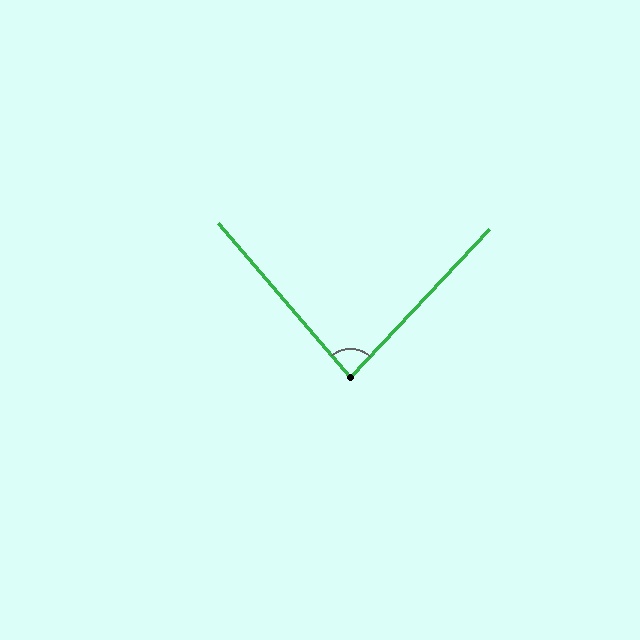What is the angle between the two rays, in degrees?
Approximately 84 degrees.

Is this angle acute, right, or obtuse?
It is acute.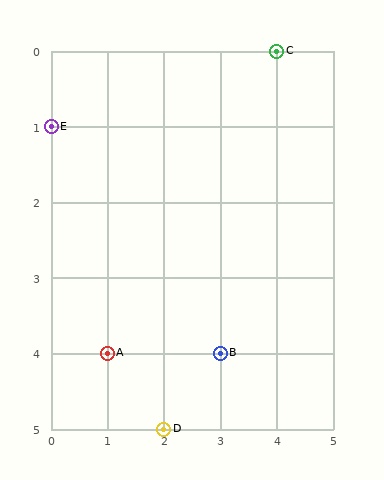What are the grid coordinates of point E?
Point E is at grid coordinates (0, 1).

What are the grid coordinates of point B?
Point B is at grid coordinates (3, 4).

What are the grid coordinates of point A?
Point A is at grid coordinates (1, 4).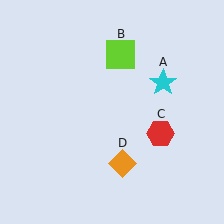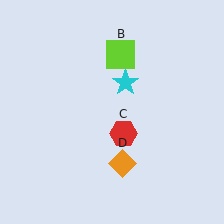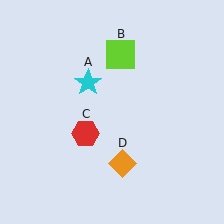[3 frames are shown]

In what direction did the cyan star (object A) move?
The cyan star (object A) moved left.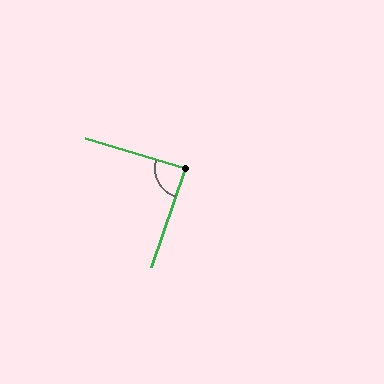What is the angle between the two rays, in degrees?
Approximately 88 degrees.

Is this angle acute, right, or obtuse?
It is approximately a right angle.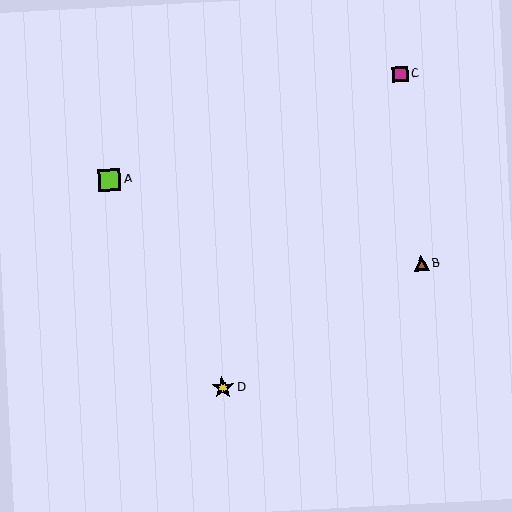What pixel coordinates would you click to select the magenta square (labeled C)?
Click at (400, 74) to select the magenta square C.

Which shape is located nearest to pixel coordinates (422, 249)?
The brown triangle (labeled B) at (421, 263) is nearest to that location.